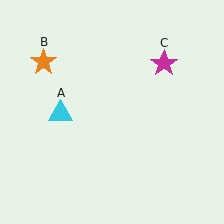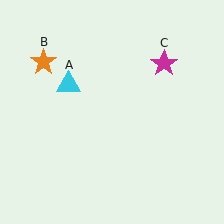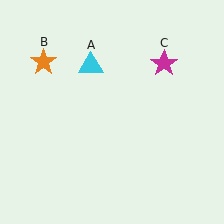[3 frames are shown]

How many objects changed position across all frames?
1 object changed position: cyan triangle (object A).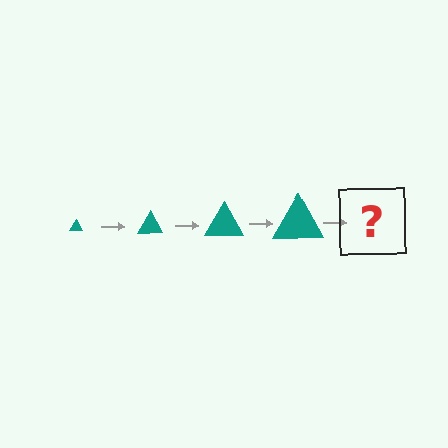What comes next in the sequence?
The next element should be a teal triangle, larger than the previous one.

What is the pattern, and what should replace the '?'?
The pattern is that the triangle gets progressively larger each step. The '?' should be a teal triangle, larger than the previous one.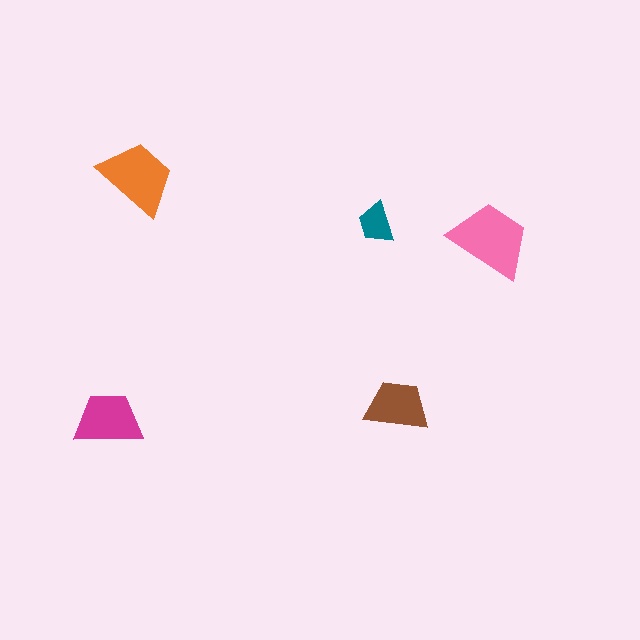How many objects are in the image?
There are 5 objects in the image.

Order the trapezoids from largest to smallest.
the pink one, the orange one, the magenta one, the brown one, the teal one.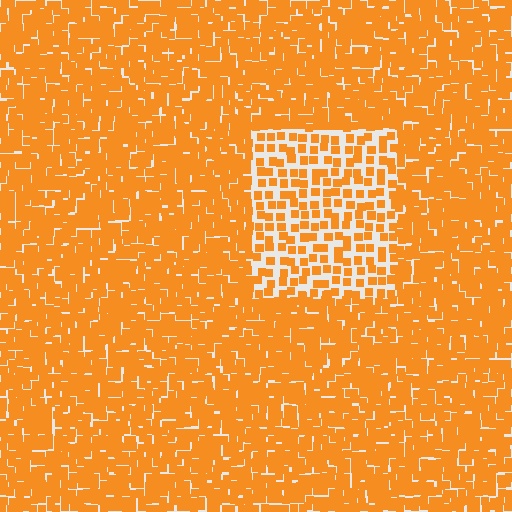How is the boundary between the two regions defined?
The boundary is defined by a change in element density (approximately 2.1x ratio). All elements are the same color, size, and shape.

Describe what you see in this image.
The image contains small orange elements arranged at two different densities. A rectangle-shaped region is visible where the elements are less densely packed than the surrounding area.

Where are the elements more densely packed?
The elements are more densely packed outside the rectangle boundary.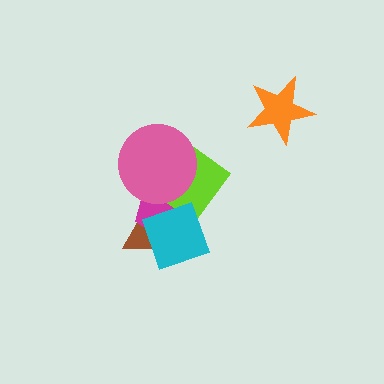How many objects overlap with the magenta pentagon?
4 objects overlap with the magenta pentagon.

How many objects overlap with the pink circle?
2 objects overlap with the pink circle.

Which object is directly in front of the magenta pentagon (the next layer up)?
The lime diamond is directly in front of the magenta pentagon.